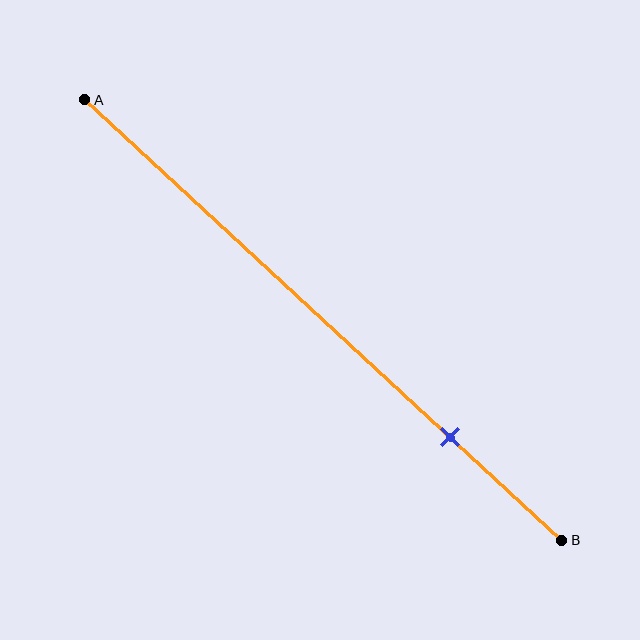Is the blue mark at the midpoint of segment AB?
No, the mark is at about 75% from A, not at the 50% midpoint.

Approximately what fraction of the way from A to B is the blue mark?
The blue mark is approximately 75% of the way from A to B.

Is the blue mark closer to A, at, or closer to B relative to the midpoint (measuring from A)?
The blue mark is closer to point B than the midpoint of segment AB.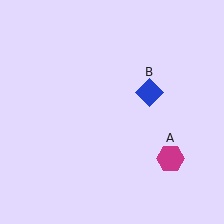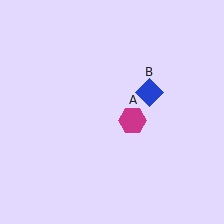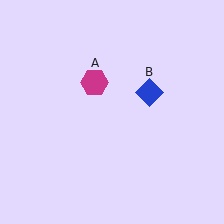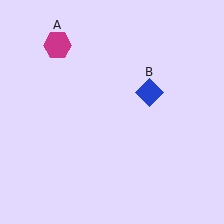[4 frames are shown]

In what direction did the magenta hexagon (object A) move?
The magenta hexagon (object A) moved up and to the left.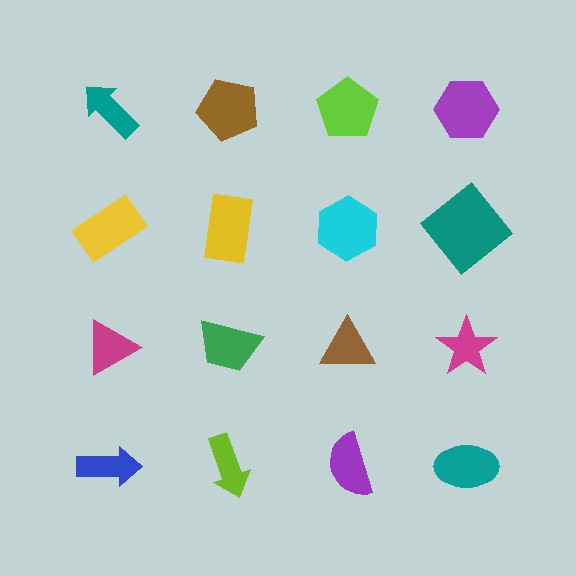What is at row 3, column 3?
A brown triangle.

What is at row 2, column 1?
A yellow rectangle.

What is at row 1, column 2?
A brown pentagon.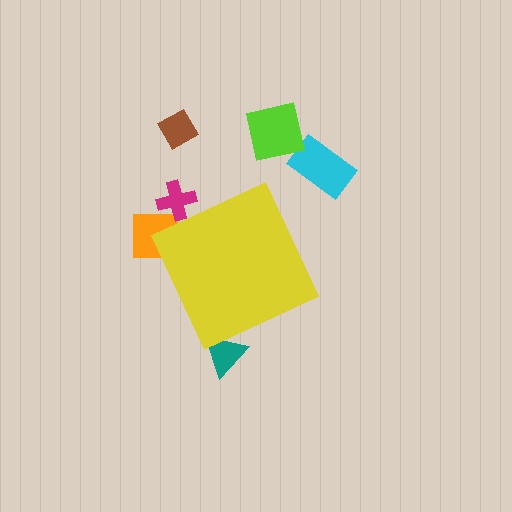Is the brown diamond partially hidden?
No, the brown diamond is fully visible.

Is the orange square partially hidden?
Yes, the orange square is partially hidden behind the yellow diamond.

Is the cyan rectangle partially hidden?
No, the cyan rectangle is fully visible.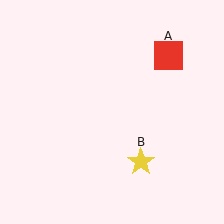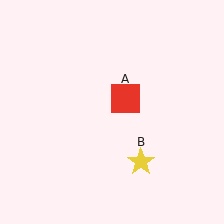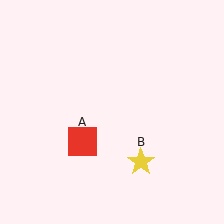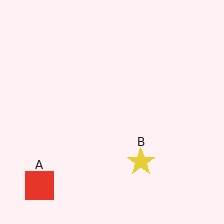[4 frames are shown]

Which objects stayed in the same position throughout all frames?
Yellow star (object B) remained stationary.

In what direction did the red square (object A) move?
The red square (object A) moved down and to the left.